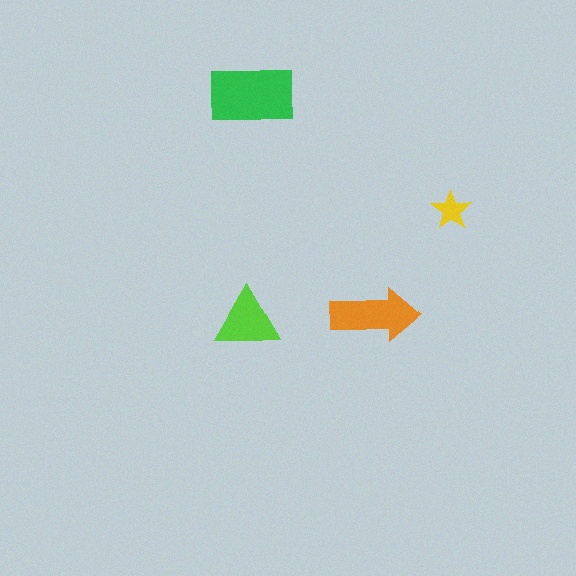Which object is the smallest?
The yellow star.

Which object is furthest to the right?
The yellow star is rightmost.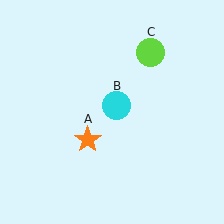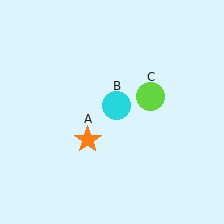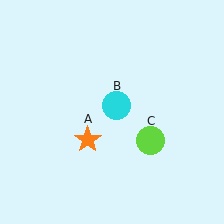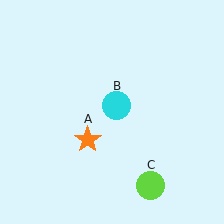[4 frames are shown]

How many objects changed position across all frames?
1 object changed position: lime circle (object C).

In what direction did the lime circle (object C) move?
The lime circle (object C) moved down.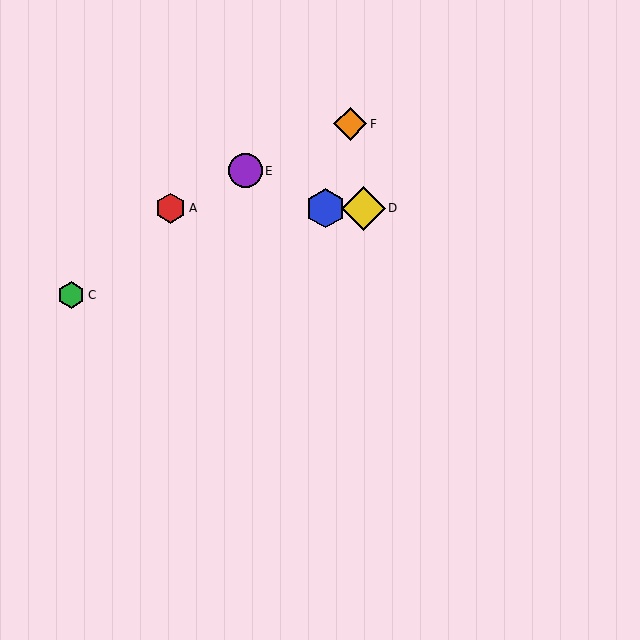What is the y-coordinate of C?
Object C is at y≈295.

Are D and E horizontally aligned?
No, D is at y≈208 and E is at y≈171.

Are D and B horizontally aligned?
Yes, both are at y≈208.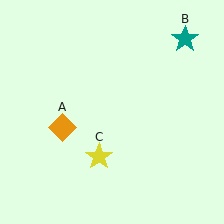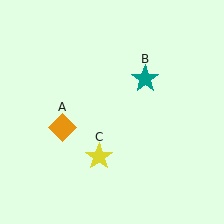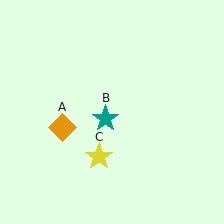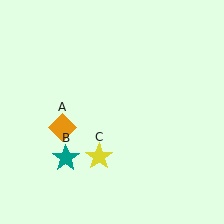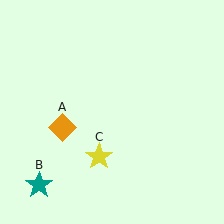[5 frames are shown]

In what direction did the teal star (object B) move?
The teal star (object B) moved down and to the left.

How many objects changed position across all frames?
1 object changed position: teal star (object B).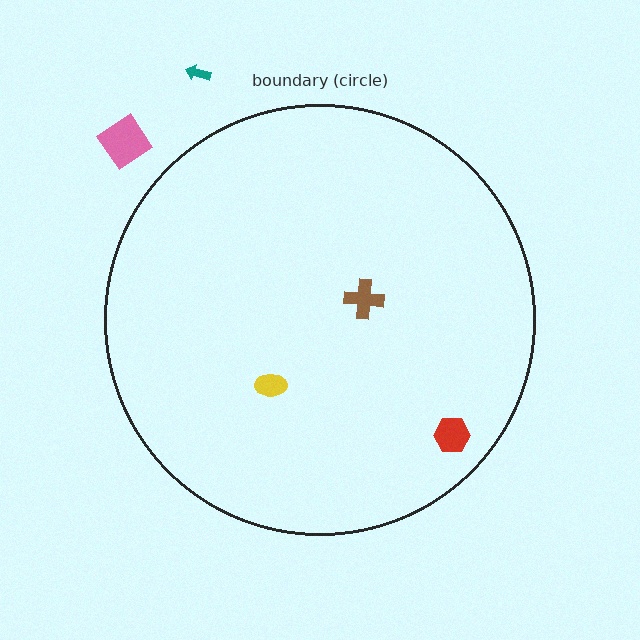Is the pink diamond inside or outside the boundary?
Outside.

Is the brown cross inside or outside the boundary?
Inside.